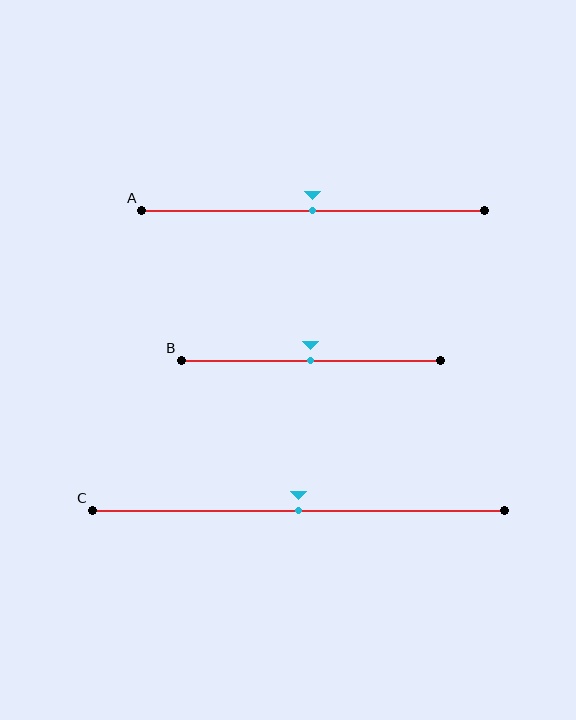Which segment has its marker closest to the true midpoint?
Segment A has its marker closest to the true midpoint.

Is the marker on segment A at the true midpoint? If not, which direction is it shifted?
Yes, the marker on segment A is at the true midpoint.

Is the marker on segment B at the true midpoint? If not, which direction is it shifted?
Yes, the marker on segment B is at the true midpoint.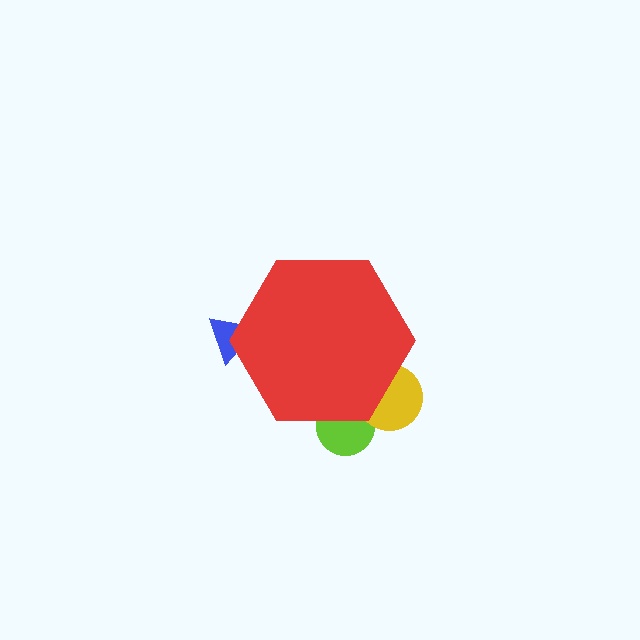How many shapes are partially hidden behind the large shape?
3 shapes are partially hidden.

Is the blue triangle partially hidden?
Yes, the blue triangle is partially hidden behind the red hexagon.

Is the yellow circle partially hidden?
Yes, the yellow circle is partially hidden behind the red hexagon.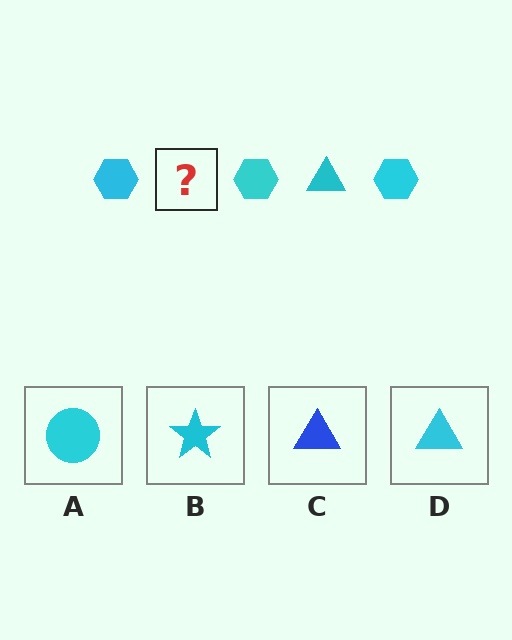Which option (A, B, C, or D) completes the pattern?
D.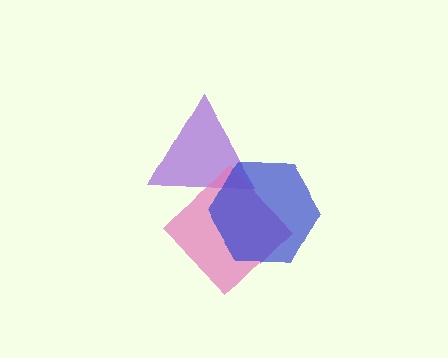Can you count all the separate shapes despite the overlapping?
Yes, there are 3 separate shapes.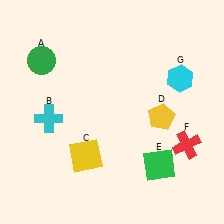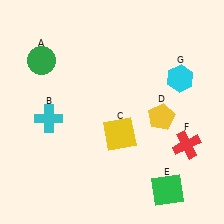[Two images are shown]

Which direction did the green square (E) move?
The green square (E) moved down.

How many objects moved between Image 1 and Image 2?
2 objects moved between the two images.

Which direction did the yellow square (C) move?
The yellow square (C) moved right.